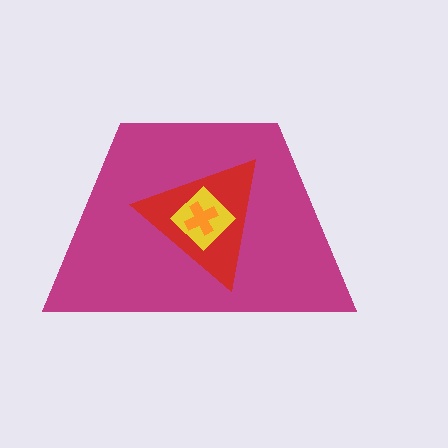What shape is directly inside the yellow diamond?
The orange cross.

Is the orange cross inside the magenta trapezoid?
Yes.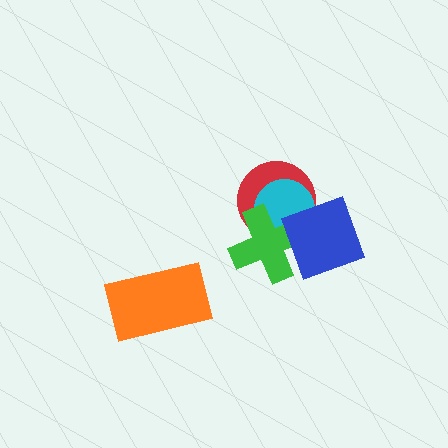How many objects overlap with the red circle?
3 objects overlap with the red circle.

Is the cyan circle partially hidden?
Yes, it is partially covered by another shape.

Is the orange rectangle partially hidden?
No, no other shape covers it.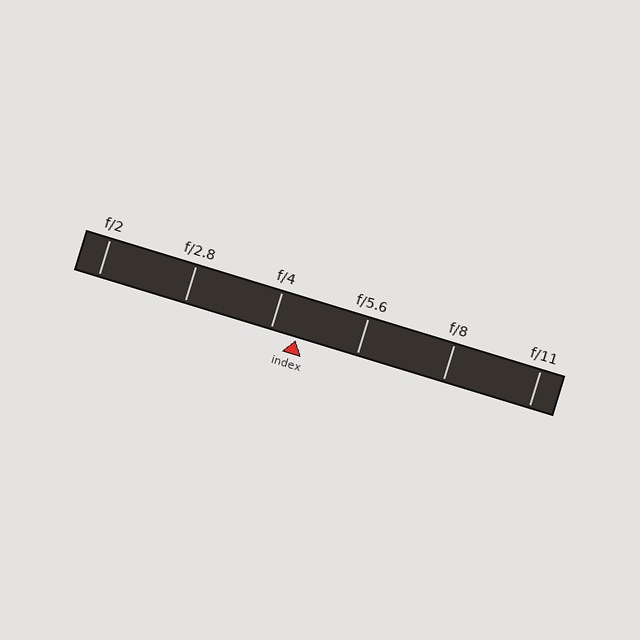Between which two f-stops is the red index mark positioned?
The index mark is between f/4 and f/5.6.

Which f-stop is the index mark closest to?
The index mark is closest to f/4.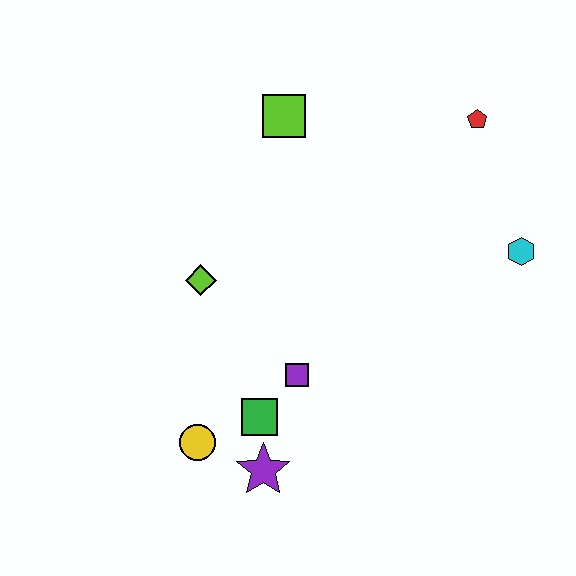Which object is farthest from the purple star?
The red pentagon is farthest from the purple star.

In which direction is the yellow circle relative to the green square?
The yellow circle is to the left of the green square.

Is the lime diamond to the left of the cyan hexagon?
Yes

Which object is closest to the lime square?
The lime diamond is closest to the lime square.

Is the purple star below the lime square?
Yes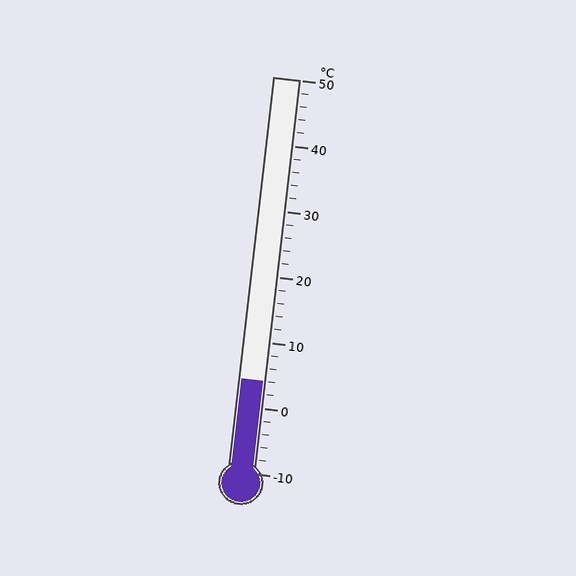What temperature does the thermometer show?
The thermometer shows approximately 4°C.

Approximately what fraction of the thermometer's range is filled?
The thermometer is filled to approximately 25% of its range.